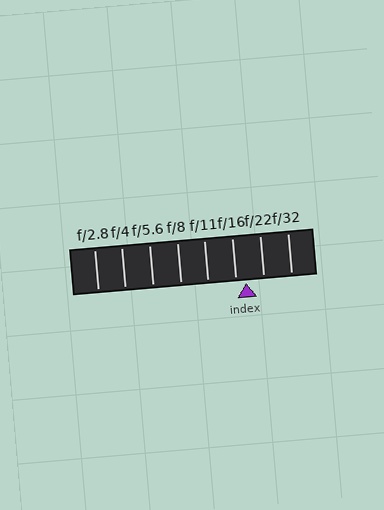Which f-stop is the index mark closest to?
The index mark is closest to f/16.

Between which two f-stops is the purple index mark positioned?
The index mark is between f/16 and f/22.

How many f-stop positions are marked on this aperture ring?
There are 8 f-stop positions marked.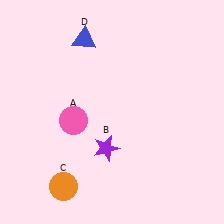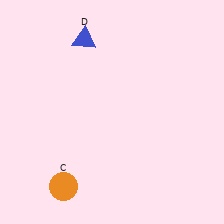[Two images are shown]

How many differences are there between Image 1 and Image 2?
There are 2 differences between the two images.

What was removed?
The pink circle (A), the purple star (B) were removed in Image 2.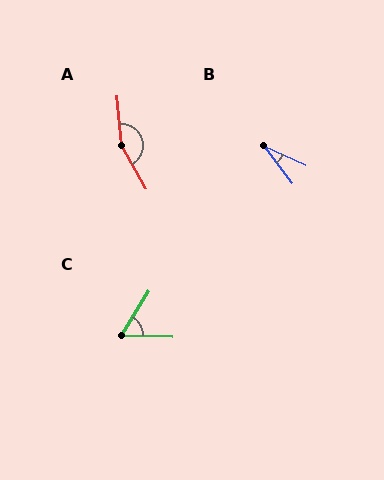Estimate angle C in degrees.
Approximately 60 degrees.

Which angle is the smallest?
B, at approximately 28 degrees.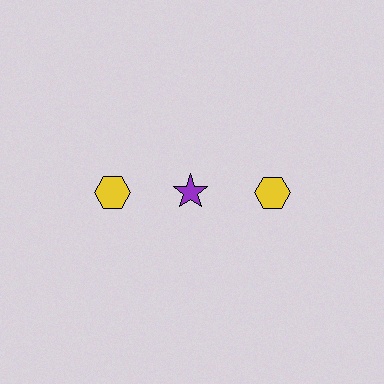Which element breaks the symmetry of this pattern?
The purple star in the top row, second from left column breaks the symmetry. All other shapes are yellow hexagons.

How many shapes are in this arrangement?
There are 3 shapes arranged in a grid pattern.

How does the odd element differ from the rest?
It differs in both color (purple instead of yellow) and shape (star instead of hexagon).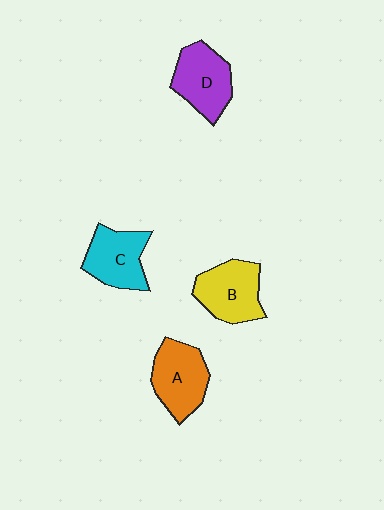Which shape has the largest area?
Shape A (orange).